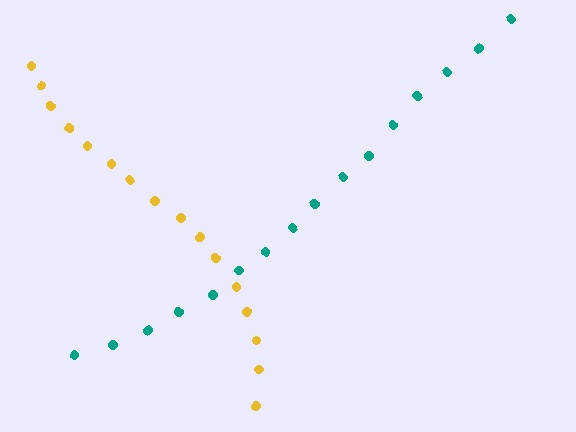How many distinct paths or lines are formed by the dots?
There are 2 distinct paths.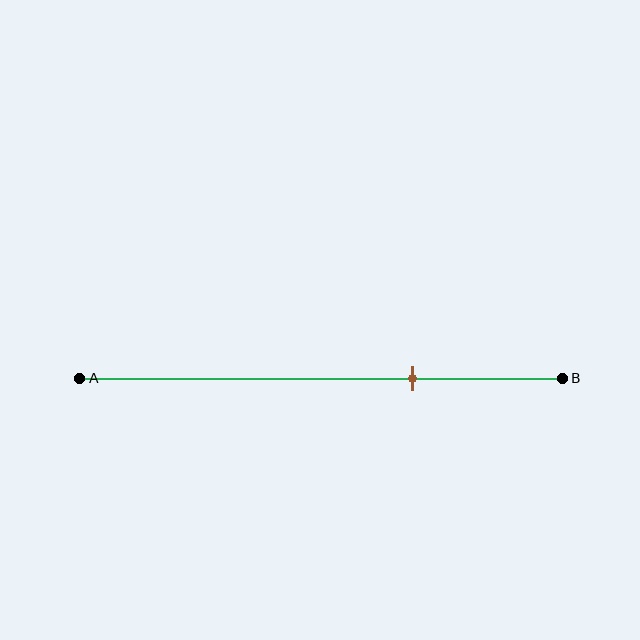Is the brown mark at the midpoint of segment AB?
No, the mark is at about 70% from A, not at the 50% midpoint.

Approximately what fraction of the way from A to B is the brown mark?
The brown mark is approximately 70% of the way from A to B.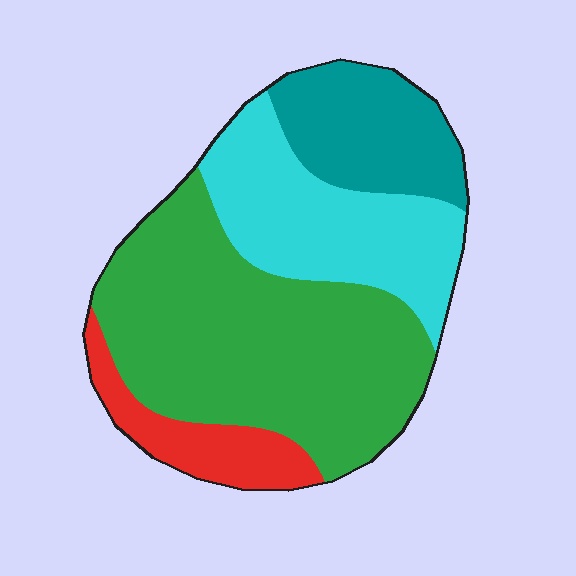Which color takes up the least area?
Red, at roughly 10%.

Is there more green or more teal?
Green.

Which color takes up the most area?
Green, at roughly 50%.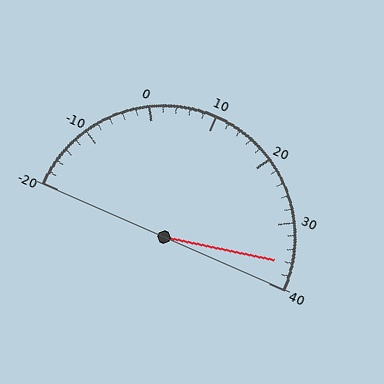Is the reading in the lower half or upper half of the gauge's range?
The reading is in the upper half of the range (-20 to 40).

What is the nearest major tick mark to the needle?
The nearest major tick mark is 40.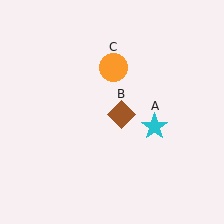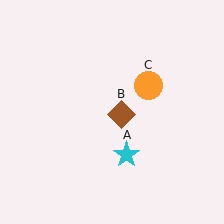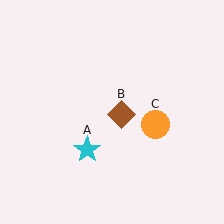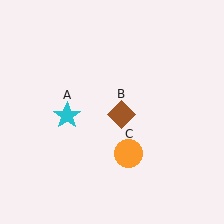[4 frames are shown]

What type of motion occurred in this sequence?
The cyan star (object A), orange circle (object C) rotated clockwise around the center of the scene.